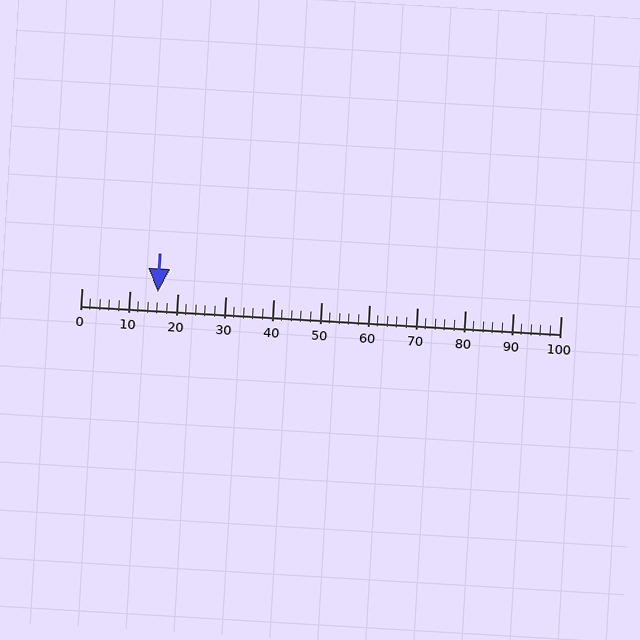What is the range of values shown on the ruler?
The ruler shows values from 0 to 100.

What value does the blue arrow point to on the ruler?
The blue arrow points to approximately 16.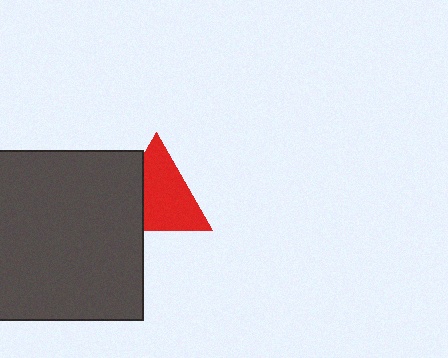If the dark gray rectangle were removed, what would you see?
You would see the complete red triangle.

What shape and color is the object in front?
The object in front is a dark gray rectangle.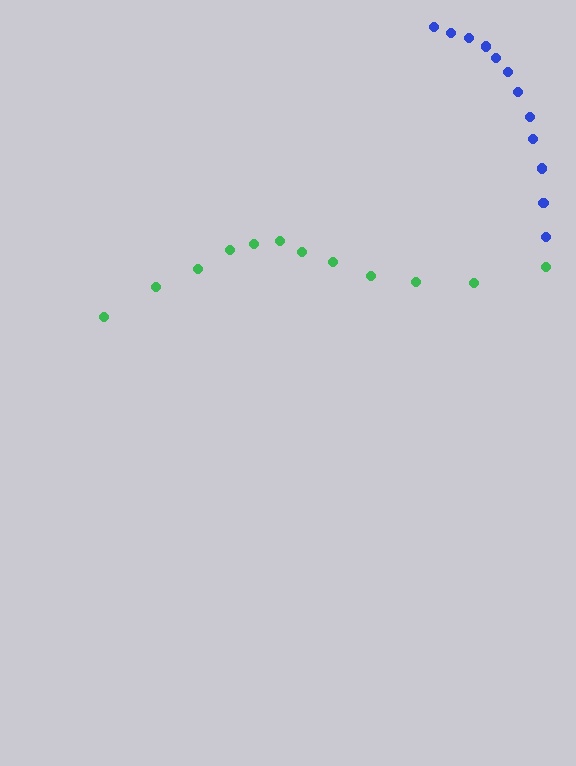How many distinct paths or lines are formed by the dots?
There are 2 distinct paths.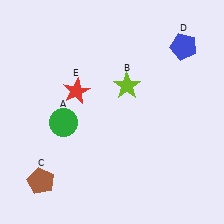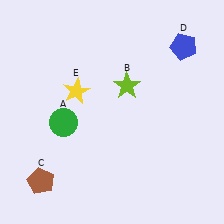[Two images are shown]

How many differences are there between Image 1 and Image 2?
There is 1 difference between the two images.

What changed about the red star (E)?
In Image 1, E is red. In Image 2, it changed to yellow.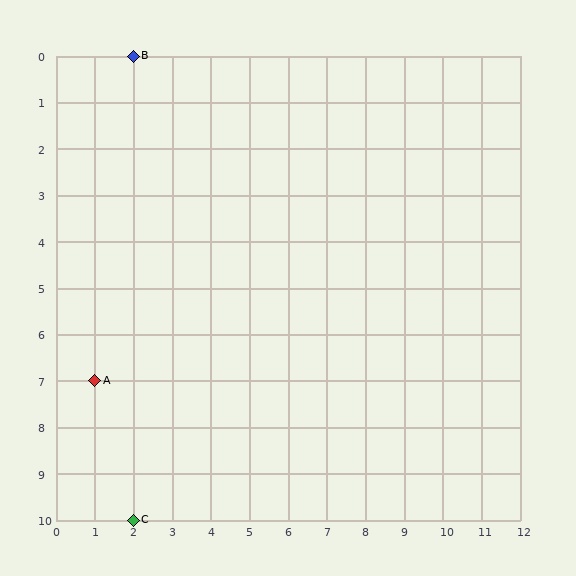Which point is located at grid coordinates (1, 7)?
Point A is at (1, 7).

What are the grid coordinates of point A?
Point A is at grid coordinates (1, 7).